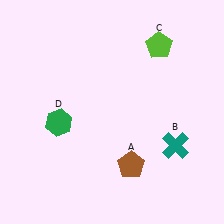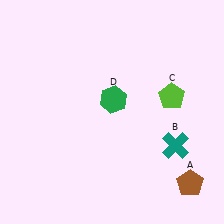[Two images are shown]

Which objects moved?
The objects that moved are: the brown pentagon (A), the lime pentagon (C), the green hexagon (D).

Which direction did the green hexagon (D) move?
The green hexagon (D) moved right.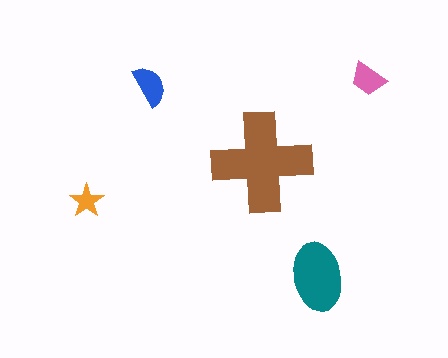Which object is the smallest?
The orange star.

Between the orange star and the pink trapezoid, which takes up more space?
The pink trapezoid.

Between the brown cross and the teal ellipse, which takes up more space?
The brown cross.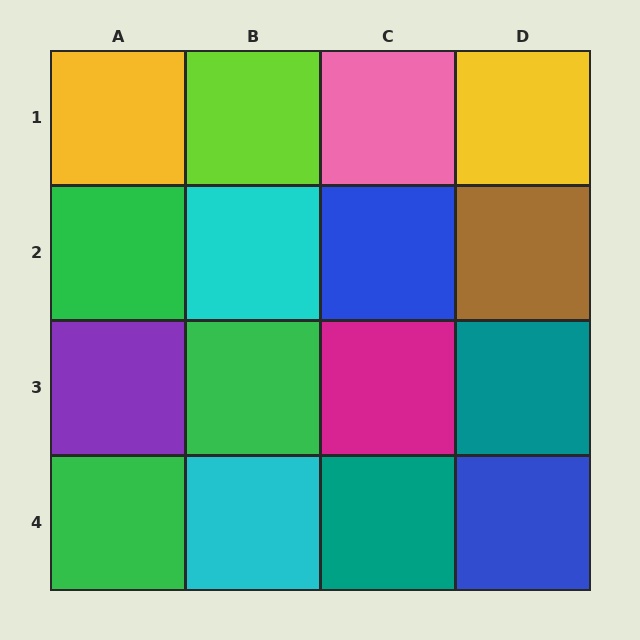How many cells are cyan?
2 cells are cyan.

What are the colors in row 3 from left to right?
Purple, green, magenta, teal.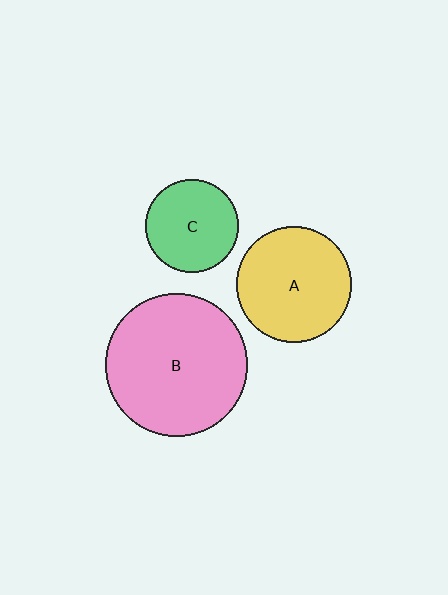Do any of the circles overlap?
No, none of the circles overlap.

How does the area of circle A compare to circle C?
Approximately 1.6 times.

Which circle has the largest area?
Circle B (pink).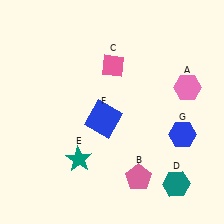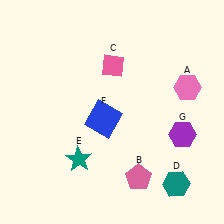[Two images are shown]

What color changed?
The hexagon (G) changed from blue in Image 1 to purple in Image 2.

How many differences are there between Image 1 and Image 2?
There is 1 difference between the two images.